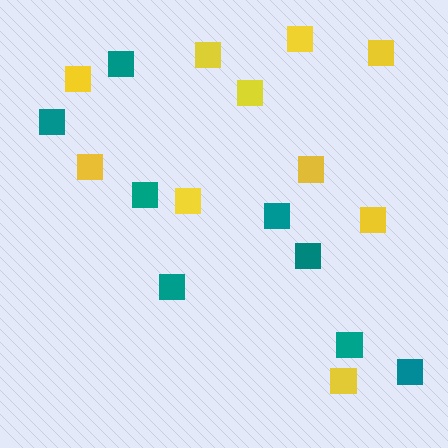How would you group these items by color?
There are 2 groups: one group of teal squares (8) and one group of yellow squares (10).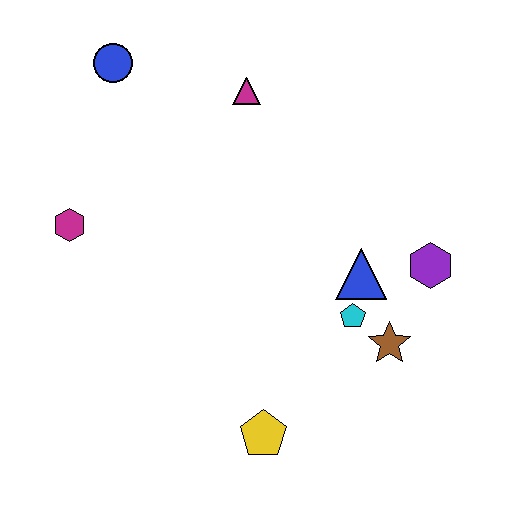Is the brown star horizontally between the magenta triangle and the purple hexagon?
Yes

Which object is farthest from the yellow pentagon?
The blue circle is farthest from the yellow pentagon.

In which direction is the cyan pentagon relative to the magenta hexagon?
The cyan pentagon is to the right of the magenta hexagon.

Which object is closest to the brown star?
The cyan pentagon is closest to the brown star.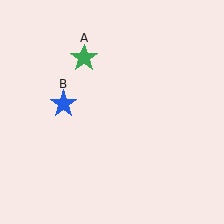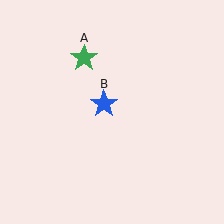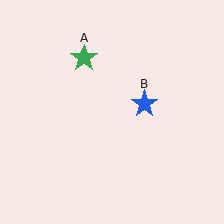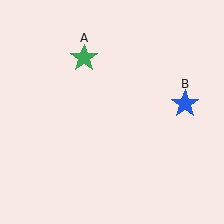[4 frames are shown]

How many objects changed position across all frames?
1 object changed position: blue star (object B).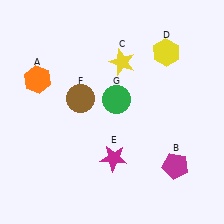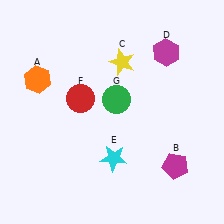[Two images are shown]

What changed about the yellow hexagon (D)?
In Image 1, D is yellow. In Image 2, it changed to magenta.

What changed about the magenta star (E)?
In Image 1, E is magenta. In Image 2, it changed to cyan.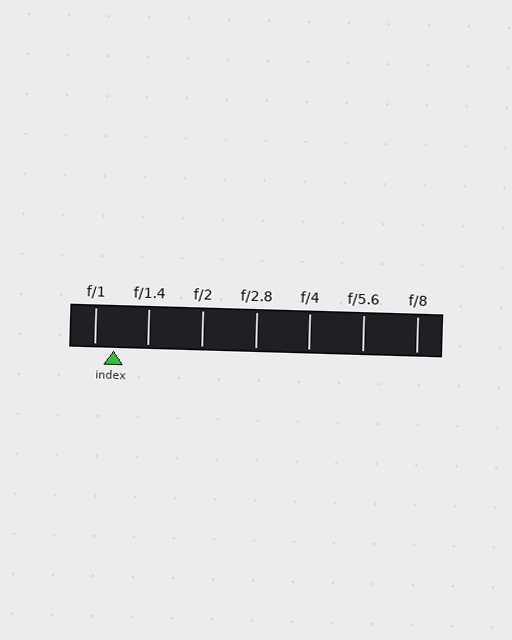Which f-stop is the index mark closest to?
The index mark is closest to f/1.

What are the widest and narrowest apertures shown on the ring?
The widest aperture shown is f/1 and the narrowest is f/8.